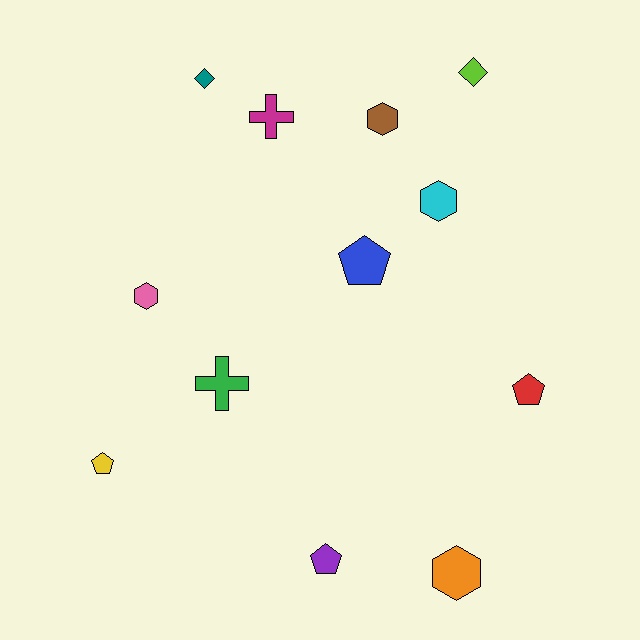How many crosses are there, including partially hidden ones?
There are 2 crosses.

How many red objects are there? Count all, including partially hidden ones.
There is 1 red object.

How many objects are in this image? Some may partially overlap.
There are 12 objects.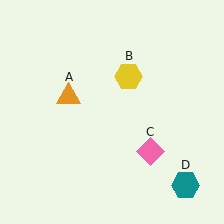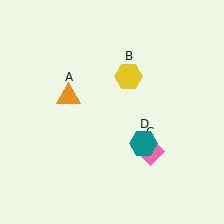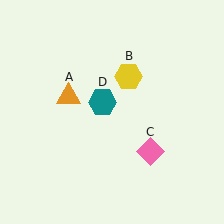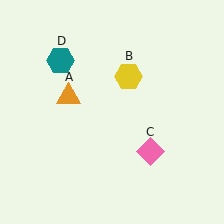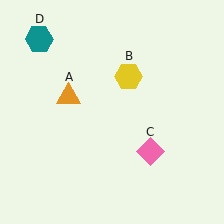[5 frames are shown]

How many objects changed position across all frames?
1 object changed position: teal hexagon (object D).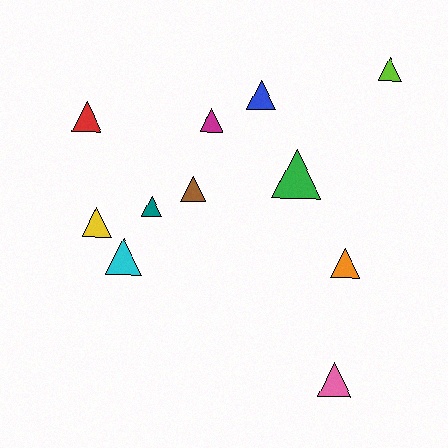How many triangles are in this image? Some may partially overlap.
There are 11 triangles.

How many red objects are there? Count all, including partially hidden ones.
There is 1 red object.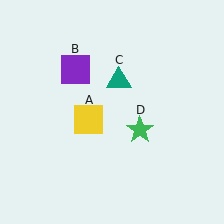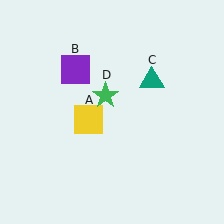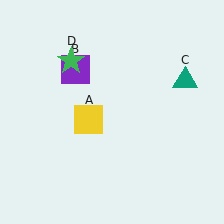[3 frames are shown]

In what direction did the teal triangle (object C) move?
The teal triangle (object C) moved right.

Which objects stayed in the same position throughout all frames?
Yellow square (object A) and purple square (object B) remained stationary.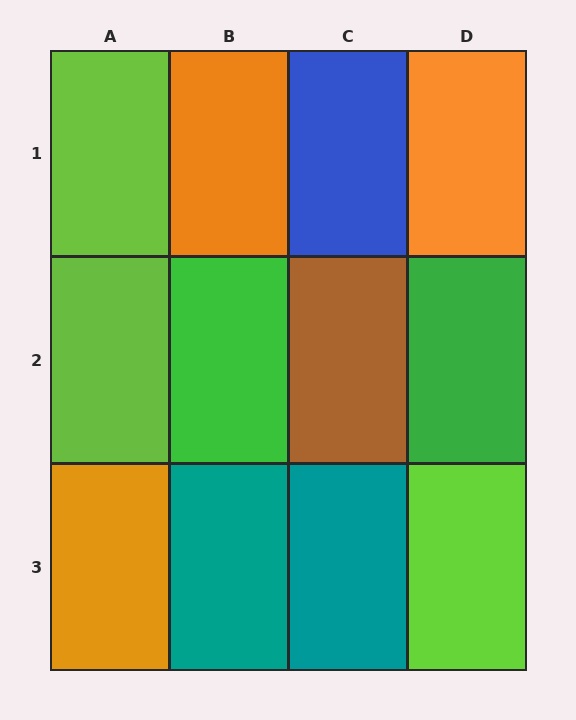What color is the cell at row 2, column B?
Green.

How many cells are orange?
3 cells are orange.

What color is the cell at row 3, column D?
Lime.